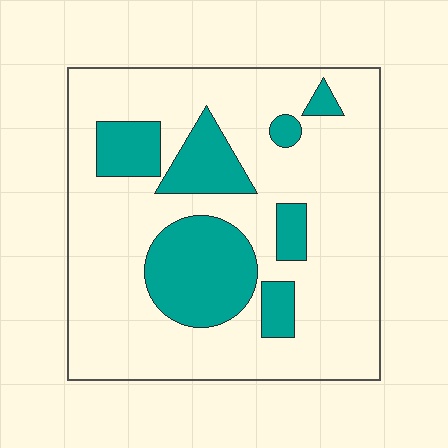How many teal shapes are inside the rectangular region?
7.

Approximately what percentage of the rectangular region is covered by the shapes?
Approximately 25%.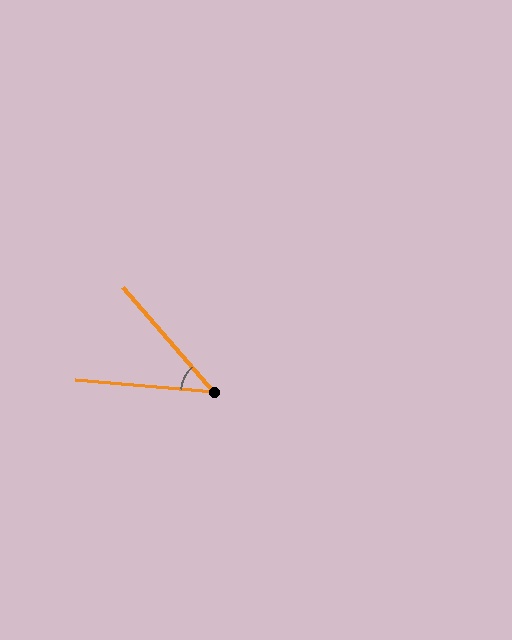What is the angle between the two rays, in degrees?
Approximately 44 degrees.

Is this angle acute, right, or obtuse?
It is acute.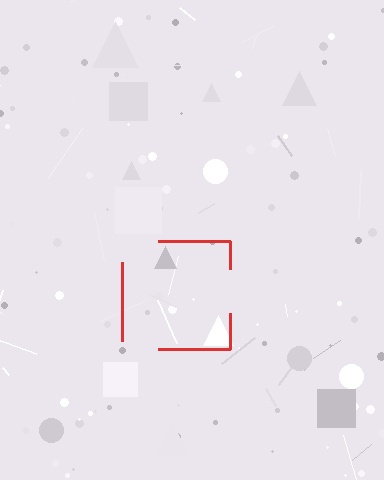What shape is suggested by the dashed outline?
The dashed outline suggests a square.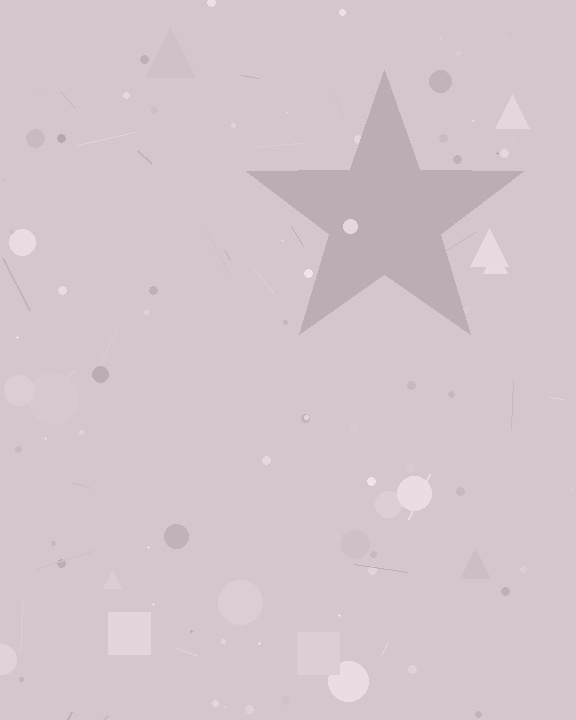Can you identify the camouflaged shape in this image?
The camouflaged shape is a star.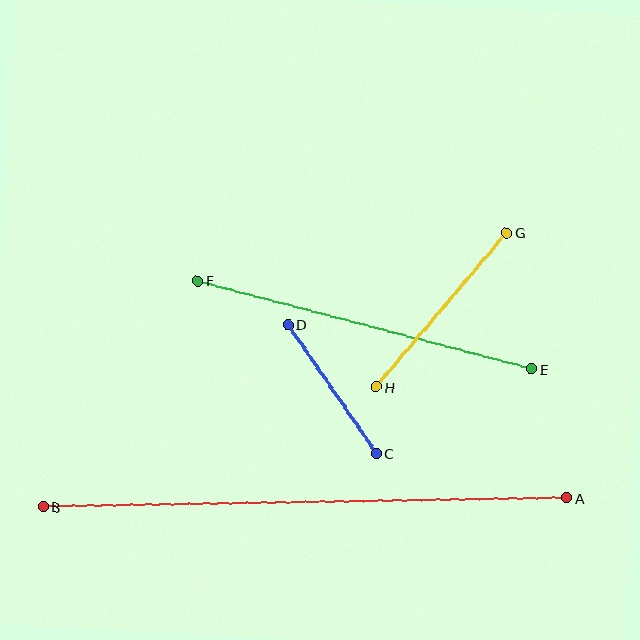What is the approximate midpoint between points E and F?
The midpoint is at approximately (365, 325) pixels.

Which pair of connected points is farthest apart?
Points A and B are farthest apart.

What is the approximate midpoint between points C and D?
The midpoint is at approximately (332, 389) pixels.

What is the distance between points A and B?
The distance is approximately 524 pixels.